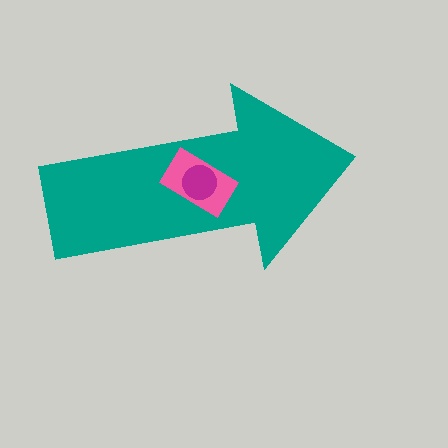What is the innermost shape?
The magenta circle.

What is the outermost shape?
The teal arrow.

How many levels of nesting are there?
3.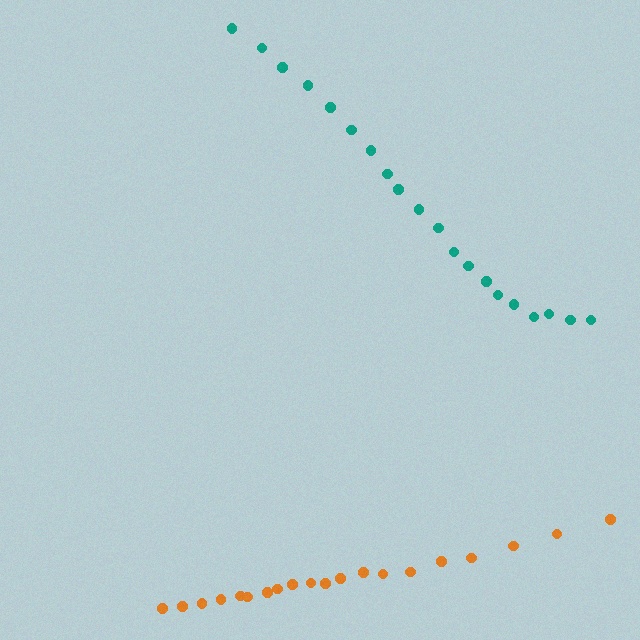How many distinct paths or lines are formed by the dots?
There are 2 distinct paths.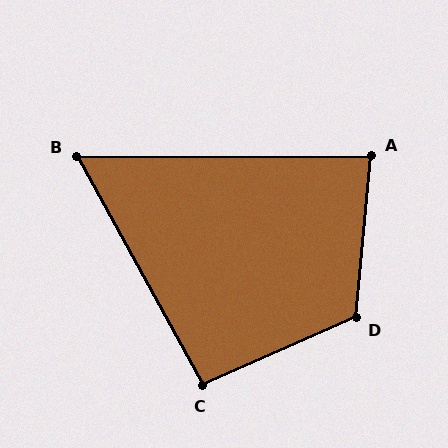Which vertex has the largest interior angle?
D, at approximately 119 degrees.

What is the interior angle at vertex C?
Approximately 95 degrees (obtuse).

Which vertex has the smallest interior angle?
B, at approximately 61 degrees.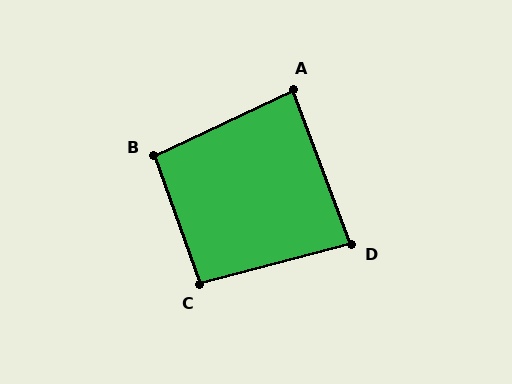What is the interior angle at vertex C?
Approximately 94 degrees (approximately right).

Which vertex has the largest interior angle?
B, at approximately 96 degrees.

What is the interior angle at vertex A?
Approximately 86 degrees (approximately right).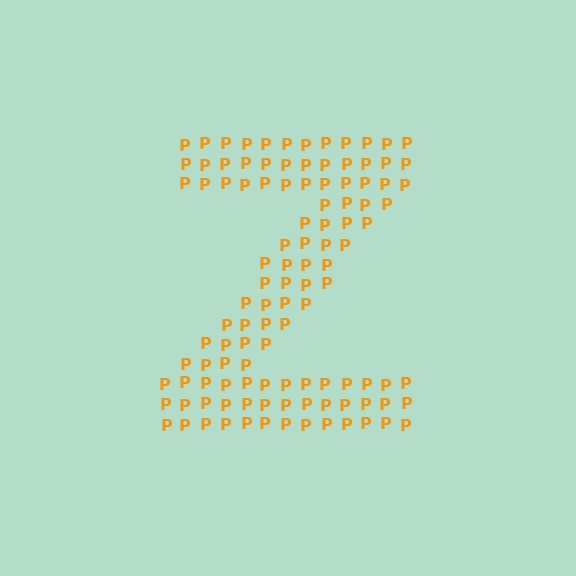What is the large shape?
The large shape is the letter Z.